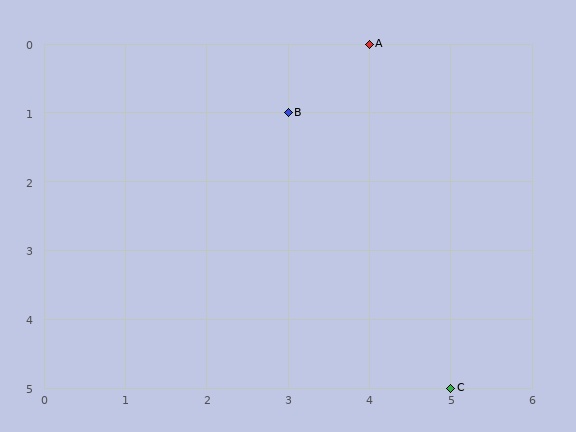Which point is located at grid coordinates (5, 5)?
Point C is at (5, 5).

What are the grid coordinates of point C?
Point C is at grid coordinates (5, 5).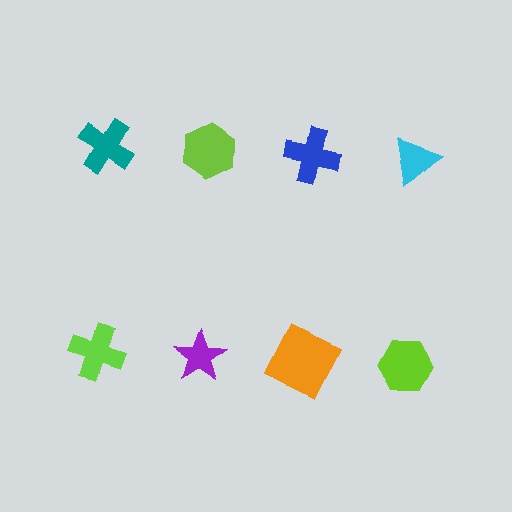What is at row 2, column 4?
A lime hexagon.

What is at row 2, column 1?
A lime cross.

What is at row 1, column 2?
A lime hexagon.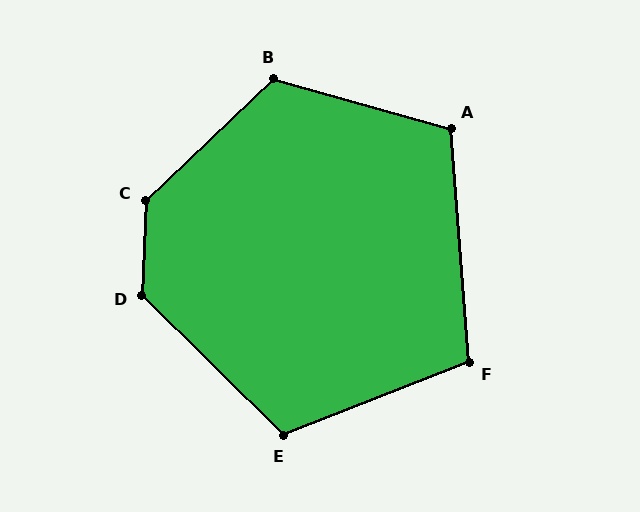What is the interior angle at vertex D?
Approximately 132 degrees (obtuse).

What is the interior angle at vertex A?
Approximately 110 degrees (obtuse).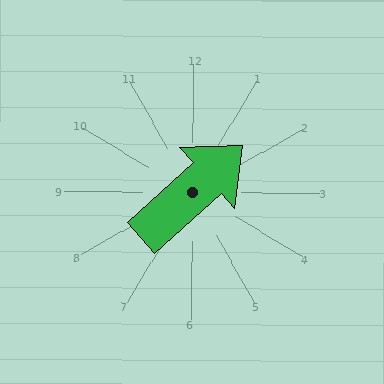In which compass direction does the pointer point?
Northeast.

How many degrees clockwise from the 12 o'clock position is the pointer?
Approximately 48 degrees.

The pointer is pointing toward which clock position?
Roughly 2 o'clock.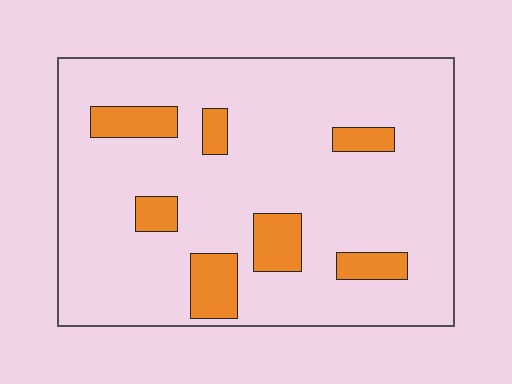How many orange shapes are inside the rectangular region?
7.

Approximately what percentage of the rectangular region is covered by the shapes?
Approximately 15%.